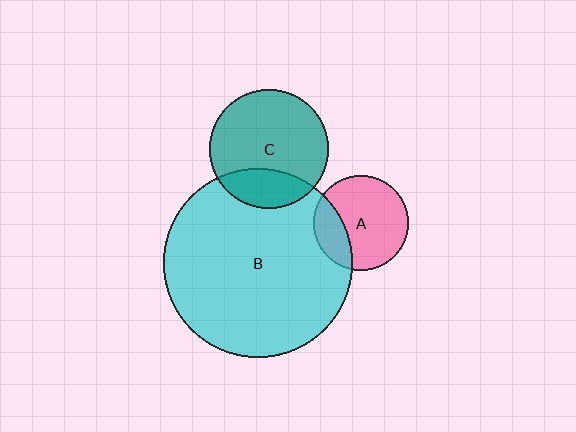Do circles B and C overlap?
Yes.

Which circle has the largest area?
Circle B (cyan).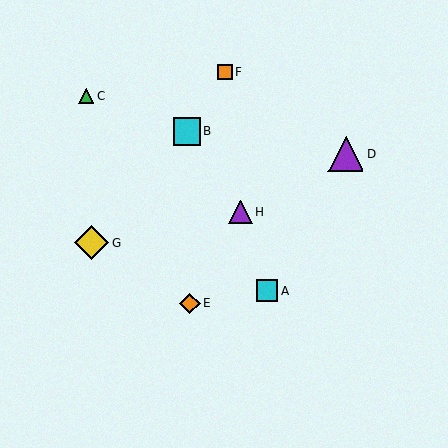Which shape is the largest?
The purple triangle (labeled D) is the largest.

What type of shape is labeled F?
Shape F is an orange square.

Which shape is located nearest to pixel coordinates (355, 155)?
The purple triangle (labeled D) at (346, 154) is nearest to that location.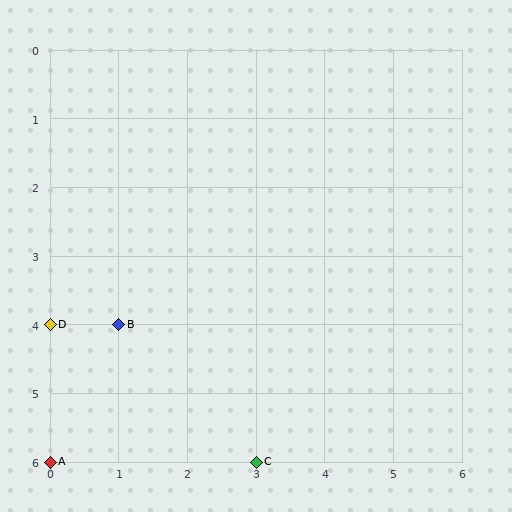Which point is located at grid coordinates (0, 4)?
Point D is at (0, 4).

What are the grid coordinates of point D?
Point D is at grid coordinates (0, 4).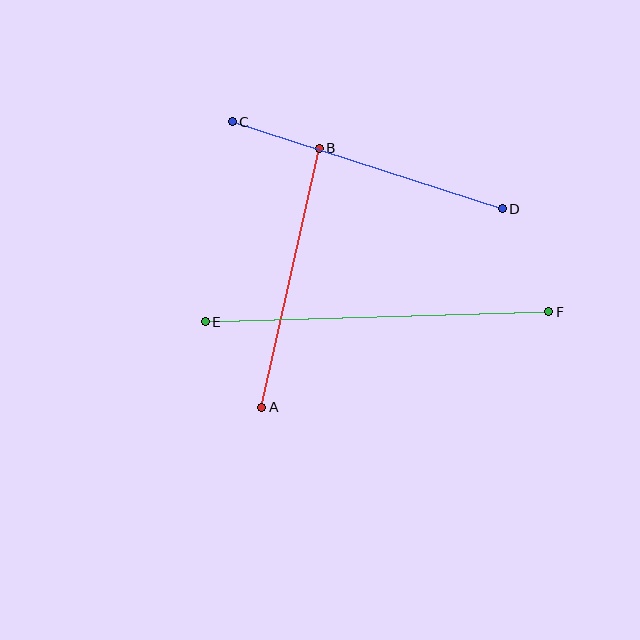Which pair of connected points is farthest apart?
Points E and F are farthest apart.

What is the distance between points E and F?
The distance is approximately 344 pixels.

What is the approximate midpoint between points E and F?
The midpoint is at approximately (377, 317) pixels.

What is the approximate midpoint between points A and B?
The midpoint is at approximately (290, 278) pixels.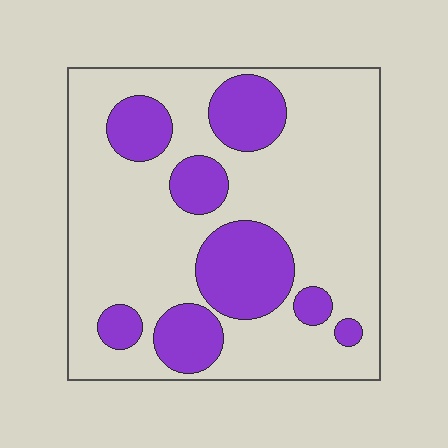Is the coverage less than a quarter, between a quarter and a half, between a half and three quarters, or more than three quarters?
Between a quarter and a half.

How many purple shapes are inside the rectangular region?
8.